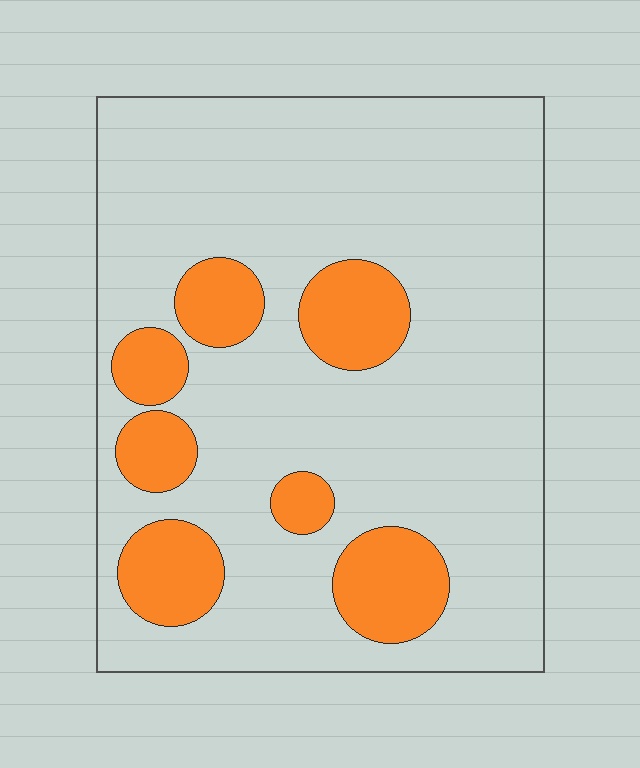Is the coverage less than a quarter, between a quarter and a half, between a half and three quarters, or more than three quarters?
Less than a quarter.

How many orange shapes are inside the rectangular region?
7.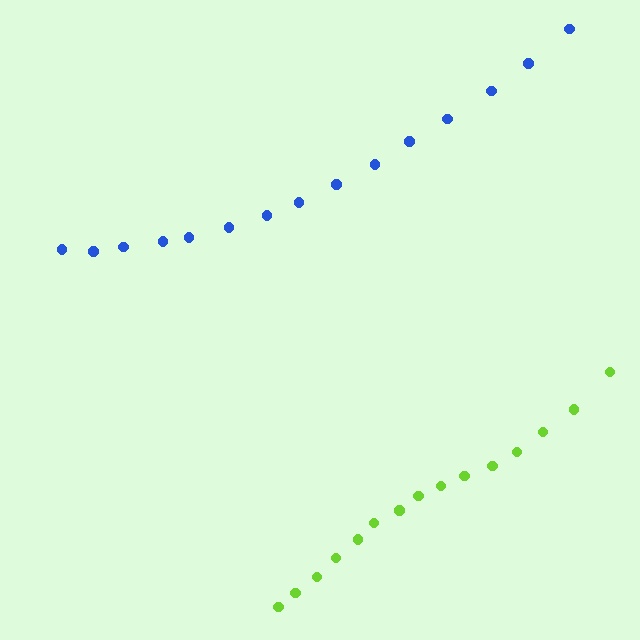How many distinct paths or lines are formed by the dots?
There are 2 distinct paths.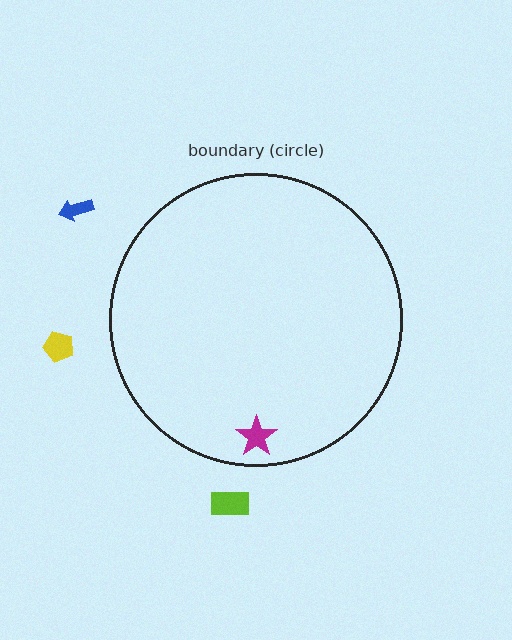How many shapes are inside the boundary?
1 inside, 3 outside.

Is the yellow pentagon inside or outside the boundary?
Outside.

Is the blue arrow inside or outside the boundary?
Outside.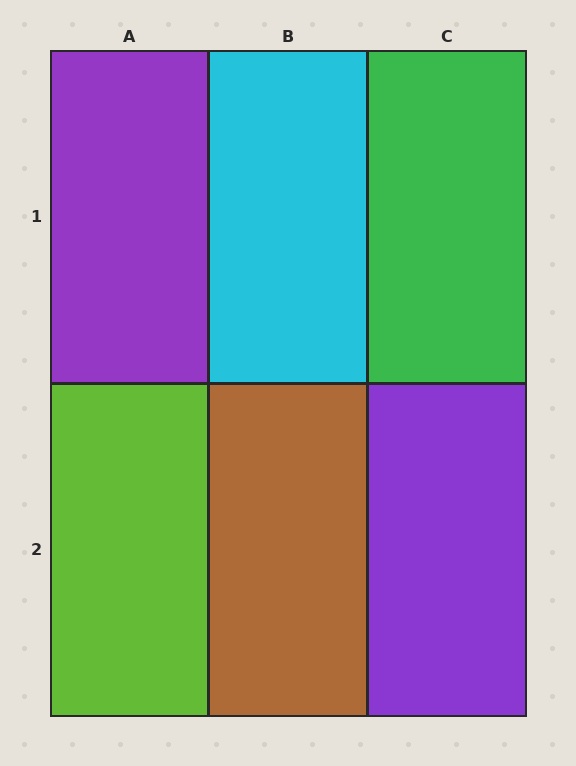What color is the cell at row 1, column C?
Green.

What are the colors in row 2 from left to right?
Lime, brown, purple.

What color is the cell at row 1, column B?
Cyan.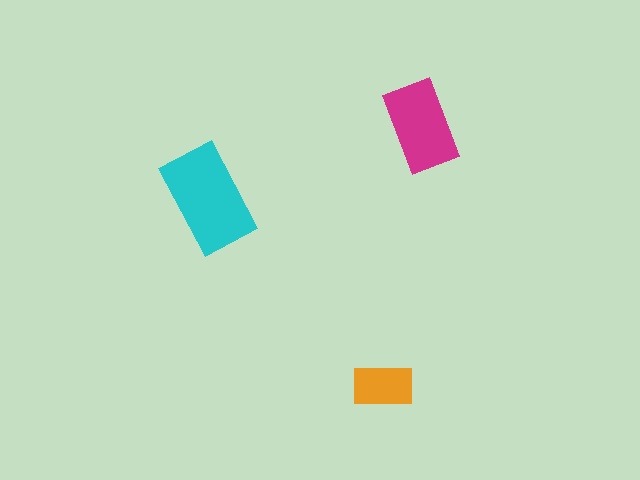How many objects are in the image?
There are 3 objects in the image.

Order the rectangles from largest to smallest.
the cyan one, the magenta one, the orange one.